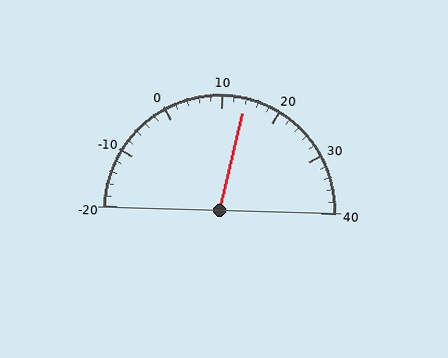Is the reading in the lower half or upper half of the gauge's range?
The reading is in the upper half of the range (-20 to 40).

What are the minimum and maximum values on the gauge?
The gauge ranges from -20 to 40.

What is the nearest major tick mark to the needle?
The nearest major tick mark is 10.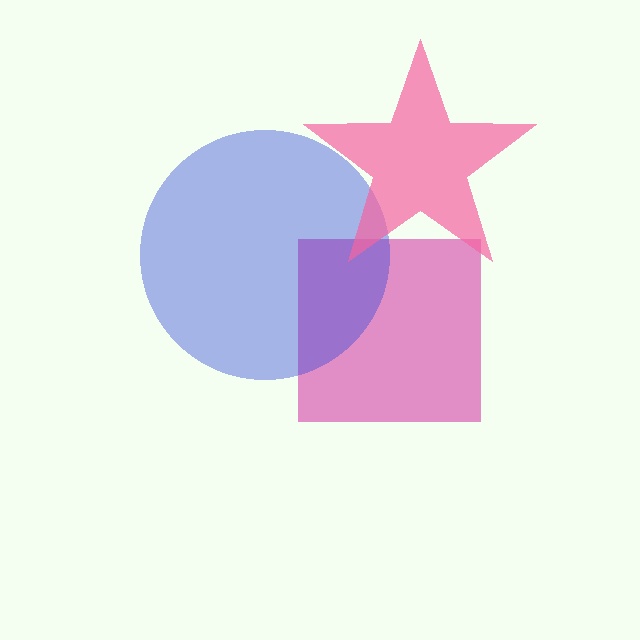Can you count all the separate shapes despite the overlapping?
Yes, there are 3 separate shapes.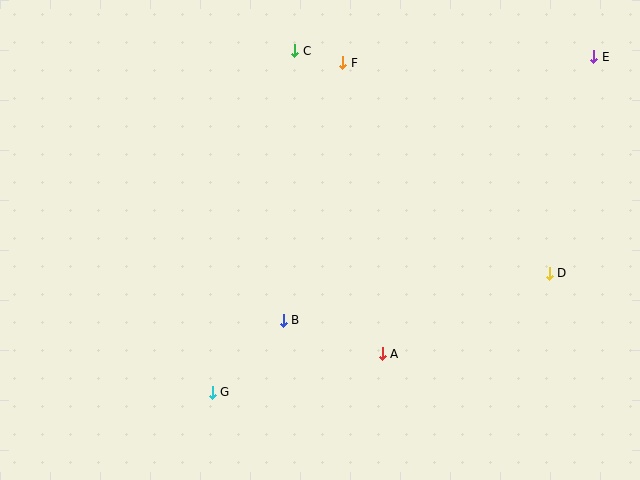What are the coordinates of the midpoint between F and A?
The midpoint between F and A is at (362, 208).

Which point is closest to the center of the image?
Point B at (283, 320) is closest to the center.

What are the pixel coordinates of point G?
Point G is at (212, 392).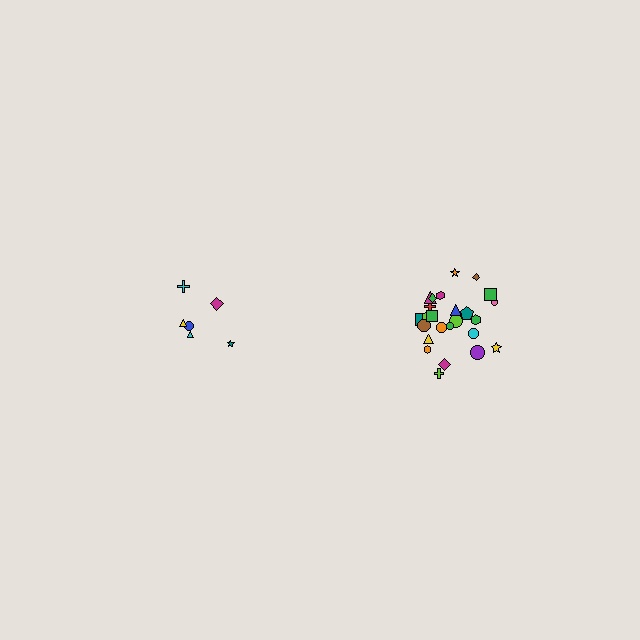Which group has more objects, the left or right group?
The right group.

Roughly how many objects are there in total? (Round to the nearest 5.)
Roughly 30 objects in total.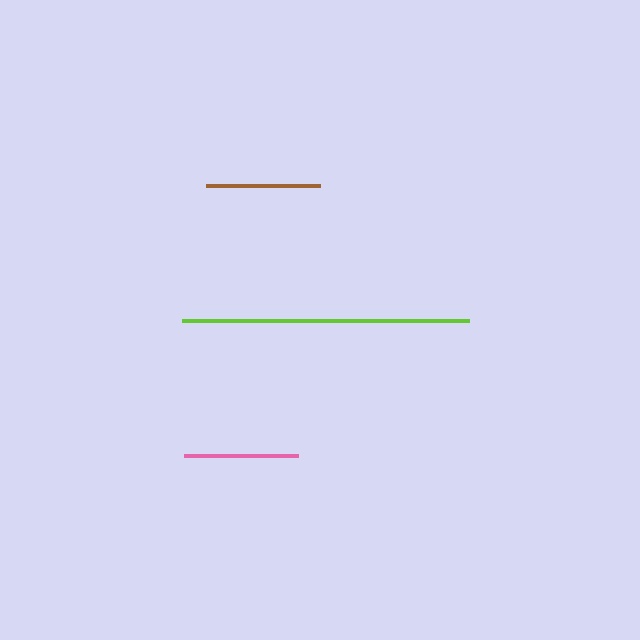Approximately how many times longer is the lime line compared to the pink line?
The lime line is approximately 2.5 times the length of the pink line.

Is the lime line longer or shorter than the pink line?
The lime line is longer than the pink line.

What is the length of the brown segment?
The brown segment is approximately 114 pixels long.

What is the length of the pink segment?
The pink segment is approximately 113 pixels long.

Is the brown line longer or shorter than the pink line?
The brown line is longer than the pink line.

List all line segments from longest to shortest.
From longest to shortest: lime, brown, pink.